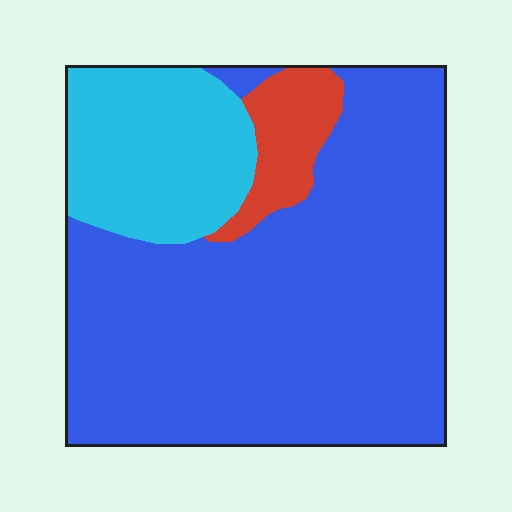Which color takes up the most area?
Blue, at roughly 70%.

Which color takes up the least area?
Red, at roughly 10%.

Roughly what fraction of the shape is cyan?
Cyan covers around 20% of the shape.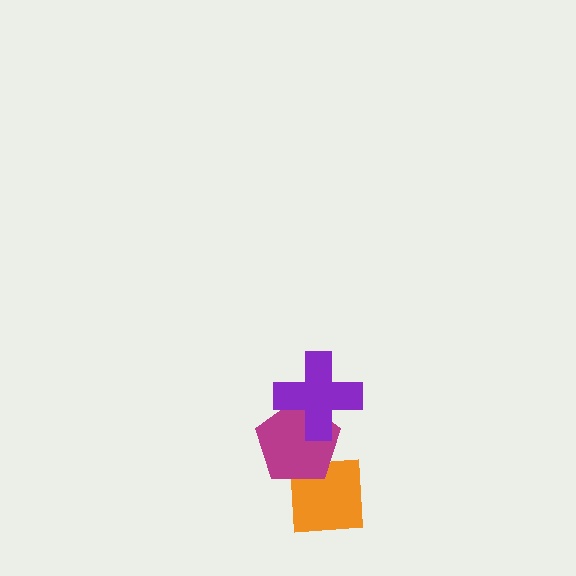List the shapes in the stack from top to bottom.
From top to bottom: the purple cross, the magenta pentagon, the orange square.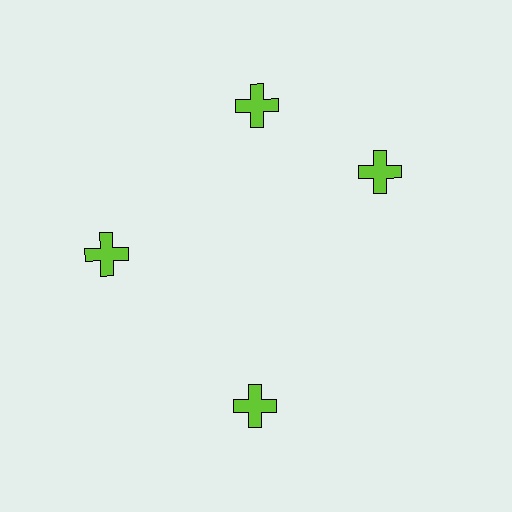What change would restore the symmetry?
The symmetry would be restored by rotating it back into even spacing with its neighbors so that all 4 crosses sit at equal angles and equal distance from the center.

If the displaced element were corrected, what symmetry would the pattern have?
It would have 4-fold rotational symmetry — the pattern would map onto itself every 90 degrees.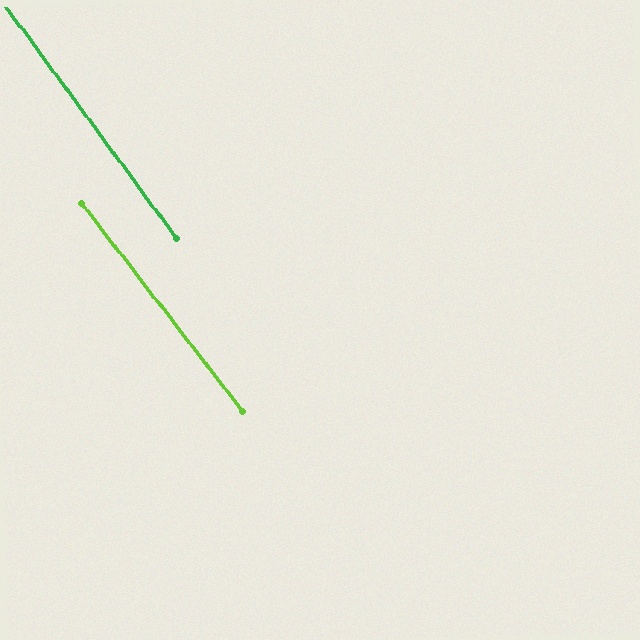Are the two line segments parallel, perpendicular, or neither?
Parallel — their directions differ by only 1.5°.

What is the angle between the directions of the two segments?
Approximately 1 degree.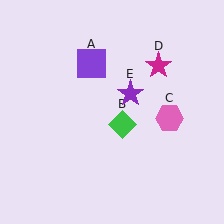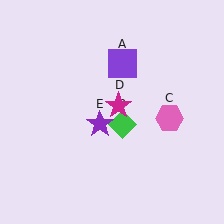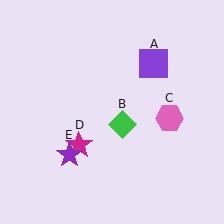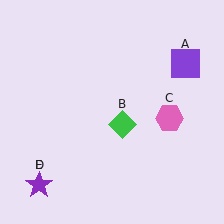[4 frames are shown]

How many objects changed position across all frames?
3 objects changed position: purple square (object A), magenta star (object D), purple star (object E).